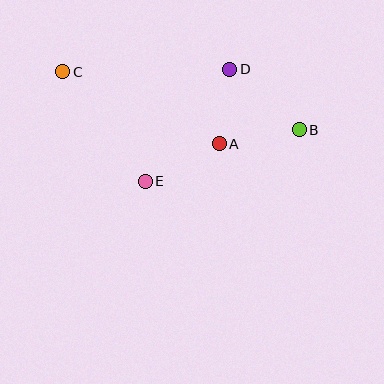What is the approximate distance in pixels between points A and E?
The distance between A and E is approximately 83 pixels.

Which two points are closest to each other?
Points A and D are closest to each other.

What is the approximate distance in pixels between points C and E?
The distance between C and E is approximately 137 pixels.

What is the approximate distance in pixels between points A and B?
The distance between A and B is approximately 81 pixels.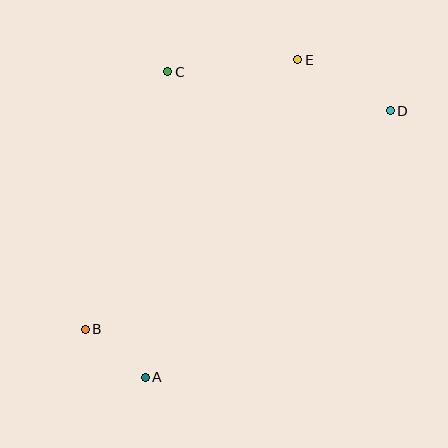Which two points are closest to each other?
Points A and B are closest to each other.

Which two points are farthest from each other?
Points B and D are farthest from each other.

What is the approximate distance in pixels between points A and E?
The distance between A and E is approximately 352 pixels.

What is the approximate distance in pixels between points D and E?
The distance between D and E is approximately 106 pixels.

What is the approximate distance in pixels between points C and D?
The distance between C and D is approximately 226 pixels.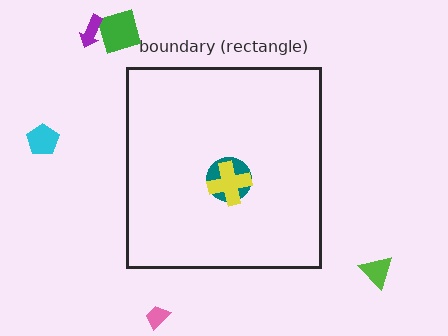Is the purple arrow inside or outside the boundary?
Outside.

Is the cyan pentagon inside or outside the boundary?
Outside.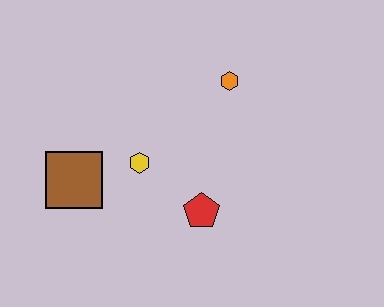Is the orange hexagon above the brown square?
Yes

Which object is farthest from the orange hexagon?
The brown square is farthest from the orange hexagon.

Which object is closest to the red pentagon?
The yellow hexagon is closest to the red pentagon.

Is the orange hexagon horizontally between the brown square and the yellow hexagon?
No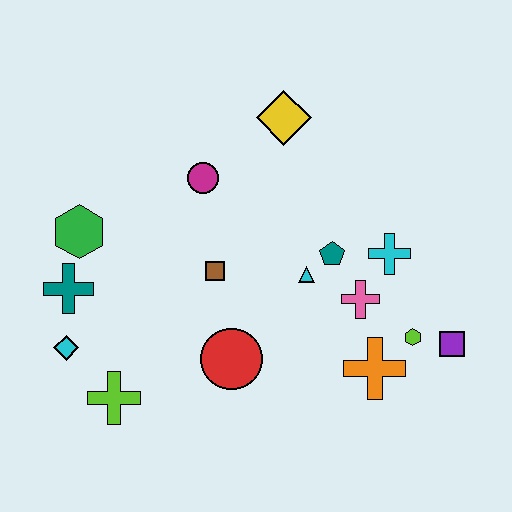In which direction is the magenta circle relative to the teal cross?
The magenta circle is to the right of the teal cross.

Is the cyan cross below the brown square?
No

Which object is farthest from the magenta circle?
The purple square is farthest from the magenta circle.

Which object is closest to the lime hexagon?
The purple square is closest to the lime hexagon.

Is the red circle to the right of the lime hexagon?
No